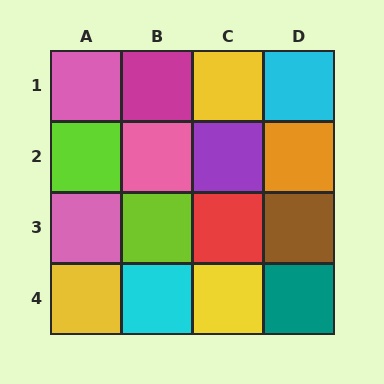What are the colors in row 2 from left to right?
Lime, pink, purple, orange.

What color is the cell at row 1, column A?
Pink.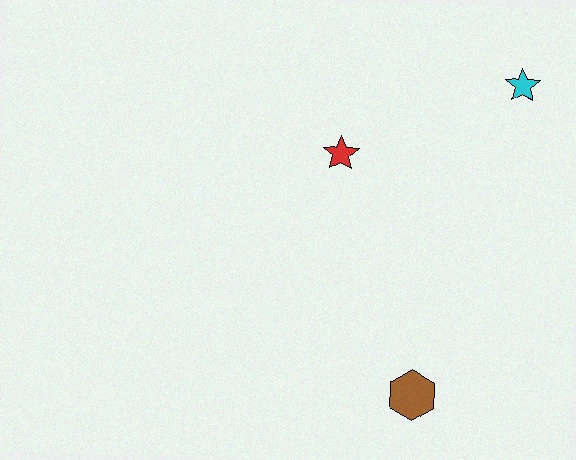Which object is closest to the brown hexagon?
The red star is closest to the brown hexagon.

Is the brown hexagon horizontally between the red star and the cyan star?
Yes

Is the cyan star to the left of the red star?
No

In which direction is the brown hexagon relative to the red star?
The brown hexagon is below the red star.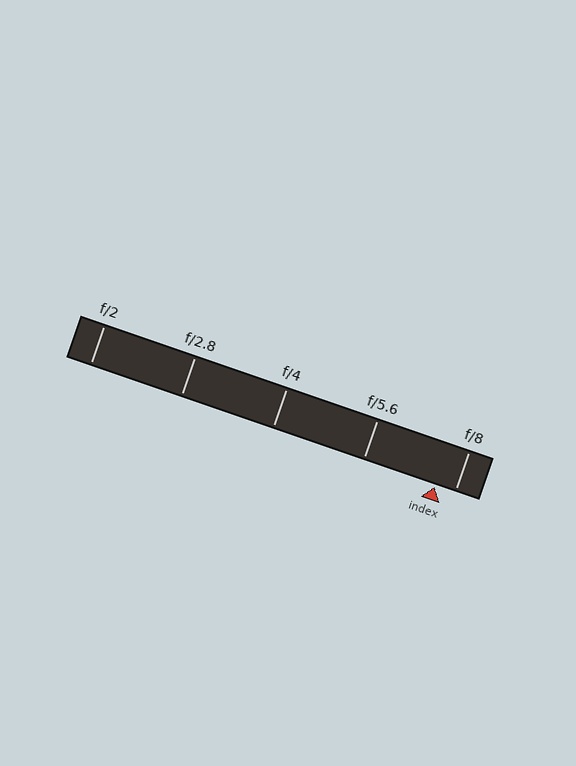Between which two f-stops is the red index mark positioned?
The index mark is between f/5.6 and f/8.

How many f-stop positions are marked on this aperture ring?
There are 5 f-stop positions marked.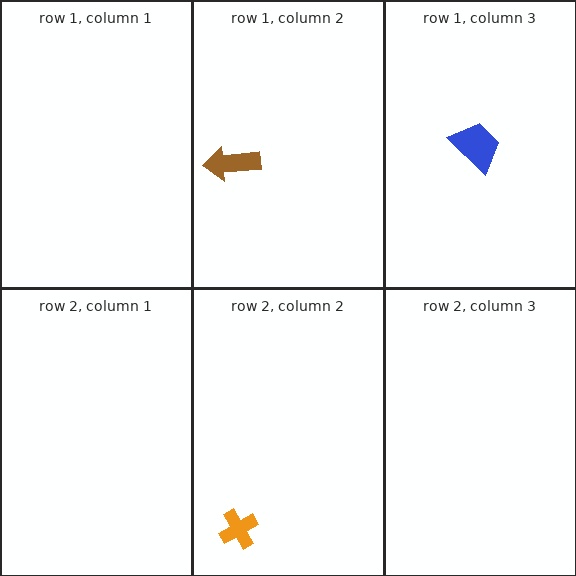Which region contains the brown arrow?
The row 1, column 2 region.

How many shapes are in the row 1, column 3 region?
1.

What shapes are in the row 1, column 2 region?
The brown arrow.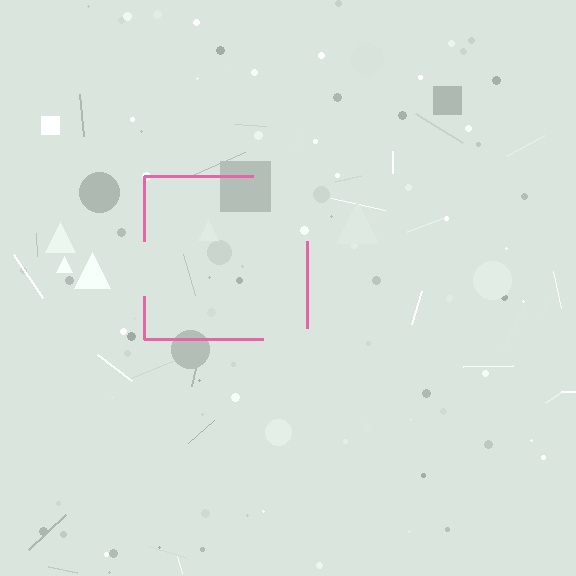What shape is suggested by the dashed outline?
The dashed outline suggests a square.